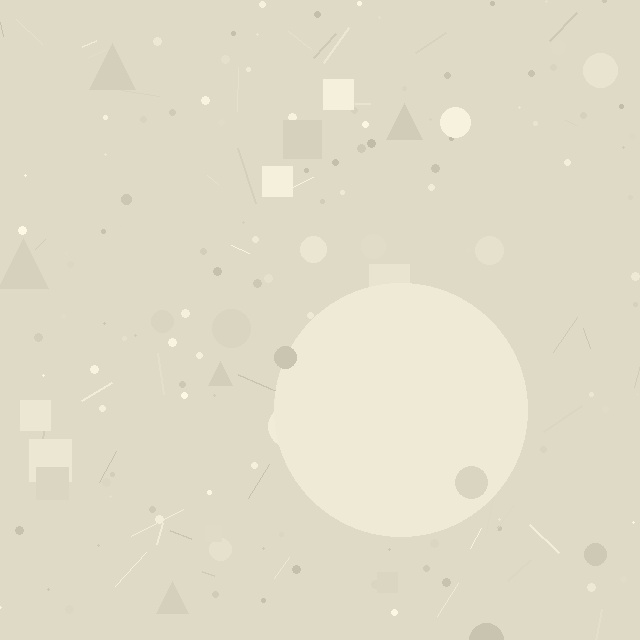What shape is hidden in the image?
A circle is hidden in the image.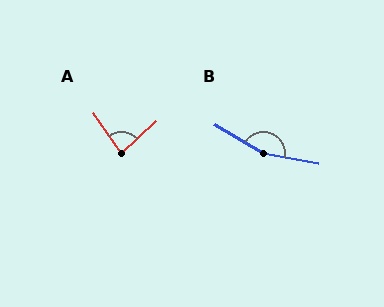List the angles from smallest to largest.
A (82°), B (160°).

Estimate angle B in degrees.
Approximately 160 degrees.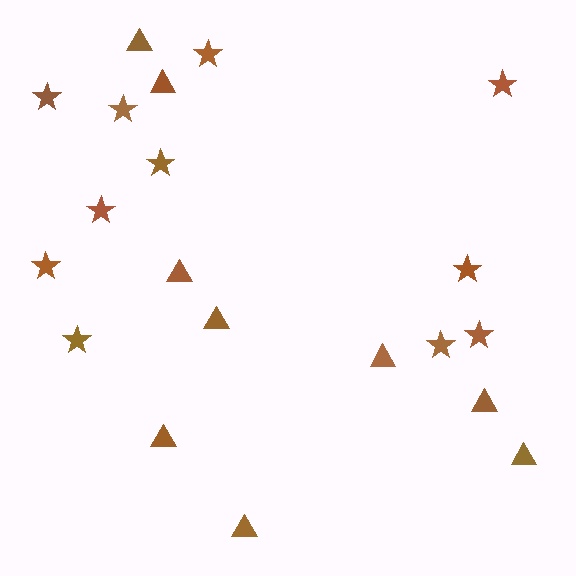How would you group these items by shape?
There are 2 groups: one group of stars (11) and one group of triangles (9).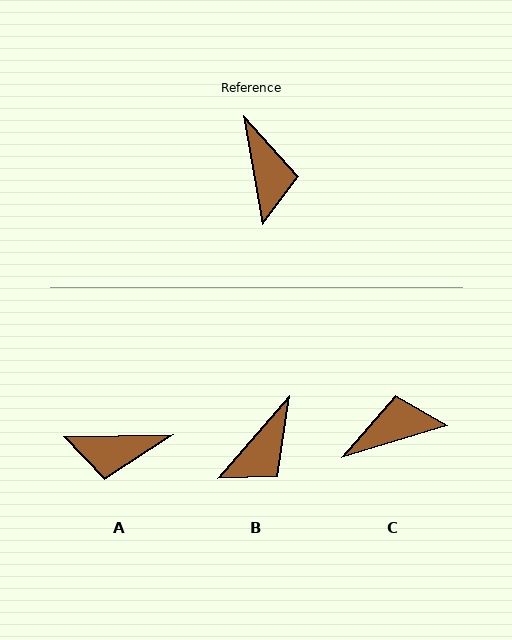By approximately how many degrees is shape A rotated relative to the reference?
Approximately 99 degrees clockwise.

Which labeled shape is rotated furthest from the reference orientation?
A, about 99 degrees away.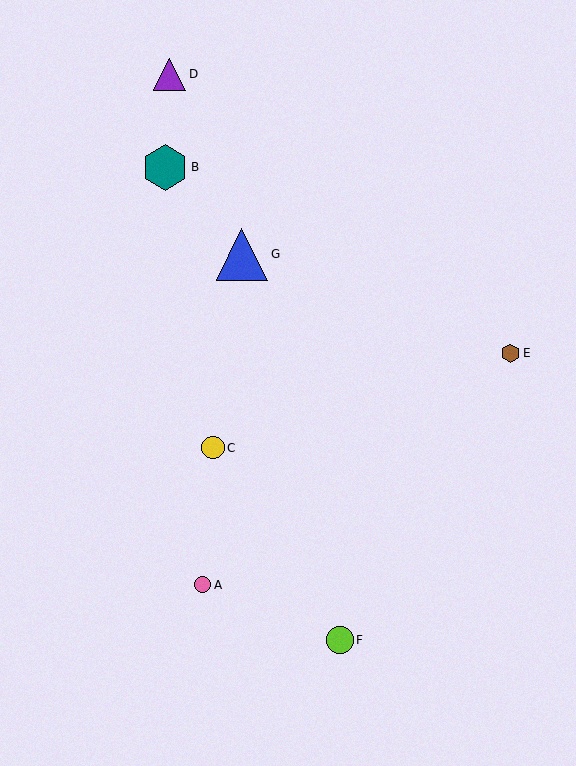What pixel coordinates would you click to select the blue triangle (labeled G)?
Click at (242, 254) to select the blue triangle G.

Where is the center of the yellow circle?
The center of the yellow circle is at (213, 448).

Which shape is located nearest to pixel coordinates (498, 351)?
The brown hexagon (labeled E) at (511, 353) is nearest to that location.